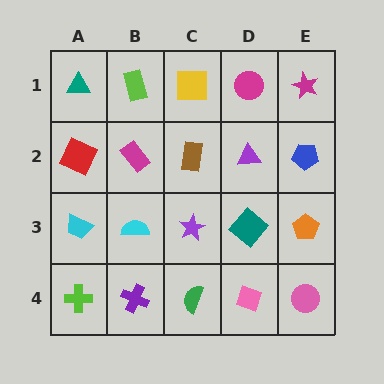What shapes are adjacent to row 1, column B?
A magenta rectangle (row 2, column B), a teal triangle (row 1, column A), a yellow square (row 1, column C).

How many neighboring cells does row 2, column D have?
4.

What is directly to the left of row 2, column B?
A red square.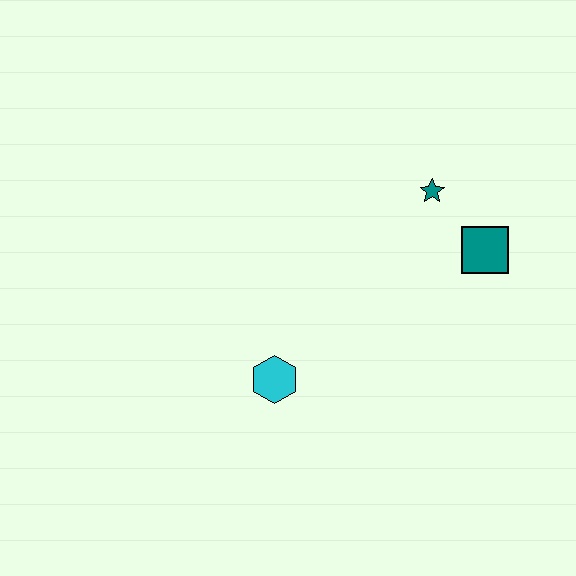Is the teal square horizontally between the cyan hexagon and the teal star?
No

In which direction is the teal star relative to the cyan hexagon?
The teal star is above the cyan hexagon.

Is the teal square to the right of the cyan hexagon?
Yes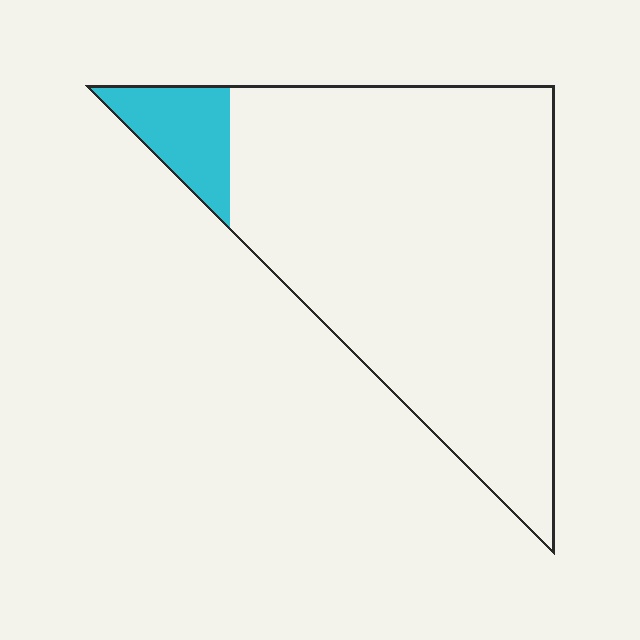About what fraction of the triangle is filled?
About one tenth (1/10).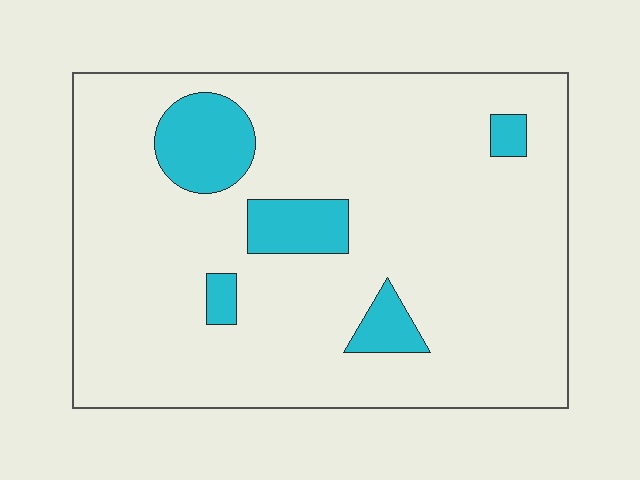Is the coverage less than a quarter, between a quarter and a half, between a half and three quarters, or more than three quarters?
Less than a quarter.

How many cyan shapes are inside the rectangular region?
5.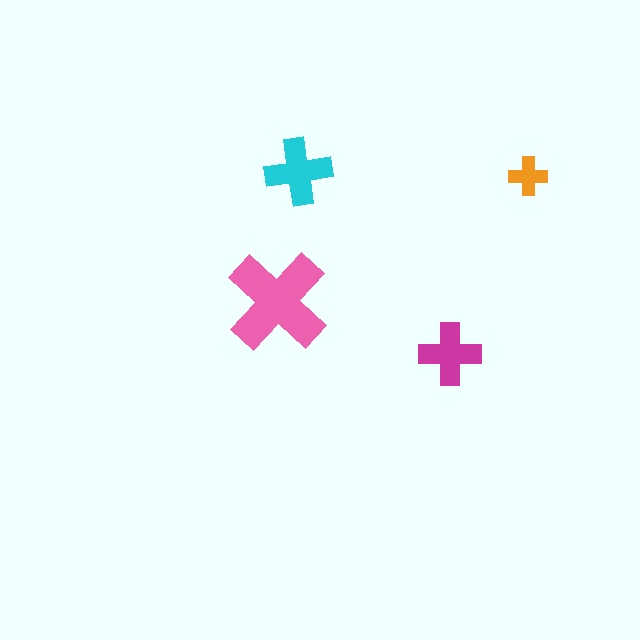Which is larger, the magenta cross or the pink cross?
The pink one.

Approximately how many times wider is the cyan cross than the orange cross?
About 1.5 times wider.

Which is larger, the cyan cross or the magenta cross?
The cyan one.